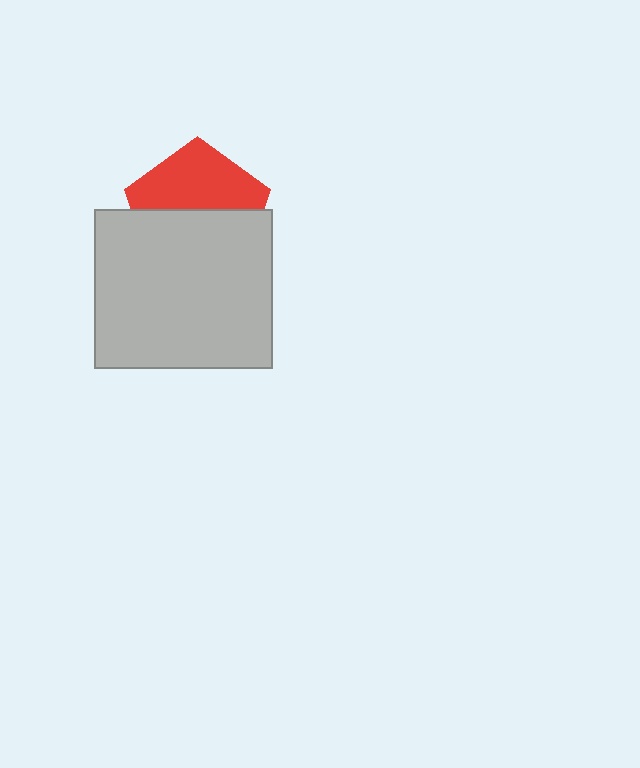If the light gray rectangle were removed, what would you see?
You would see the complete red pentagon.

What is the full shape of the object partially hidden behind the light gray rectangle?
The partially hidden object is a red pentagon.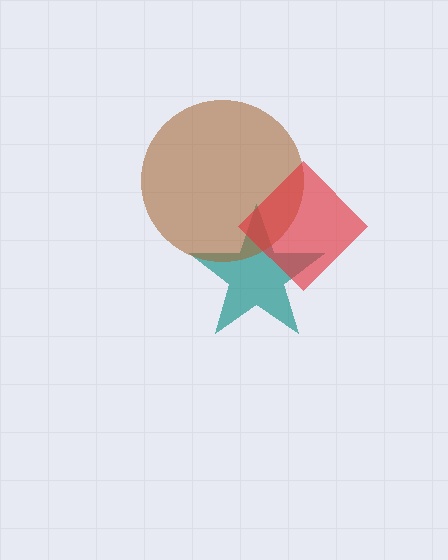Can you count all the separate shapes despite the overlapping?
Yes, there are 3 separate shapes.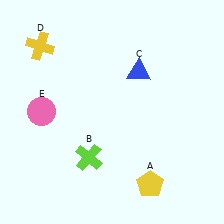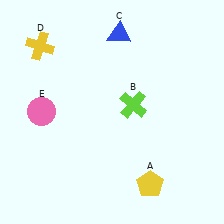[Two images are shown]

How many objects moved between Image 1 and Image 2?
2 objects moved between the two images.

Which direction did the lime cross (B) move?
The lime cross (B) moved up.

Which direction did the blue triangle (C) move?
The blue triangle (C) moved up.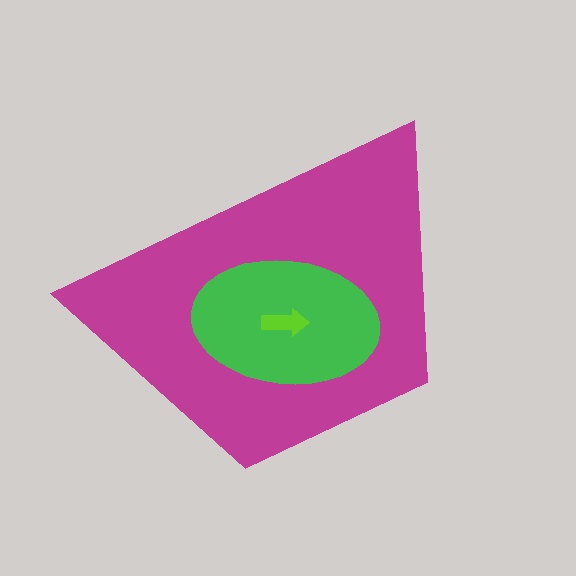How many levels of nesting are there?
3.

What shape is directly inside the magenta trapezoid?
The green ellipse.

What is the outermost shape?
The magenta trapezoid.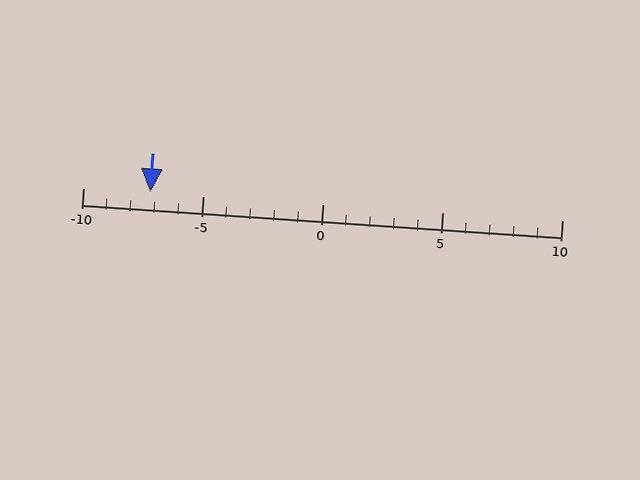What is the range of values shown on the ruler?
The ruler shows values from -10 to 10.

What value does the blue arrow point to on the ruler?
The blue arrow points to approximately -7.